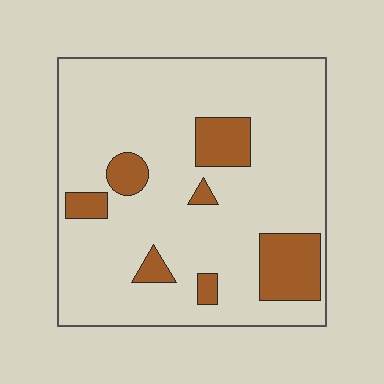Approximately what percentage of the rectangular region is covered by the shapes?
Approximately 15%.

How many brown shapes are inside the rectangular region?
7.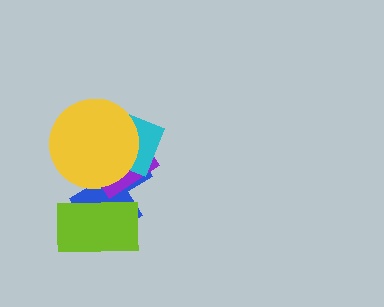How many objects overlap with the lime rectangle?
1 object overlaps with the lime rectangle.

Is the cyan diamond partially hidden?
Yes, it is partially covered by another shape.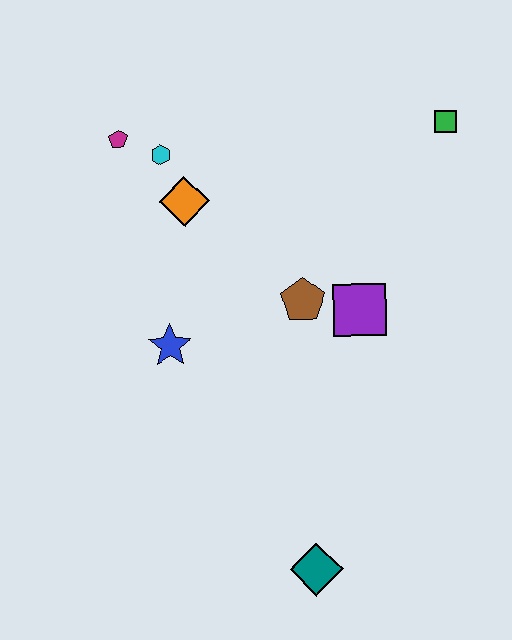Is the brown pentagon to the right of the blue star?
Yes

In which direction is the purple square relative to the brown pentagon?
The purple square is to the right of the brown pentagon.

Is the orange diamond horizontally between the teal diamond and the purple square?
No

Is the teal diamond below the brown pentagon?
Yes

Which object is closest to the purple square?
The brown pentagon is closest to the purple square.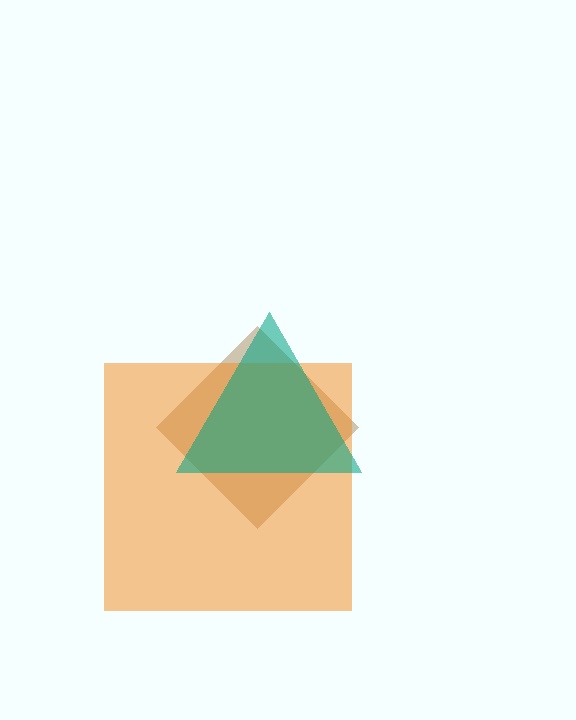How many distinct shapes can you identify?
There are 3 distinct shapes: a brown diamond, an orange square, a teal triangle.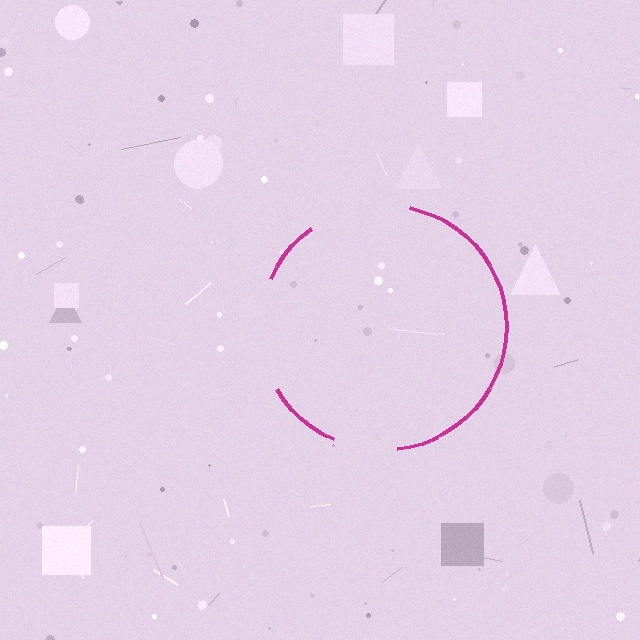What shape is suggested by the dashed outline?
The dashed outline suggests a circle.